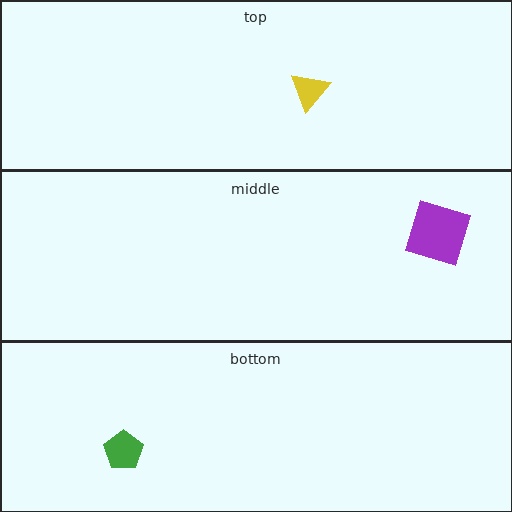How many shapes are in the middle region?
1.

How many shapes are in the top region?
1.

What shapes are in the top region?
The yellow triangle.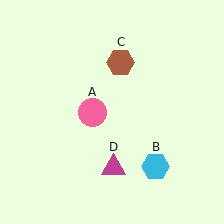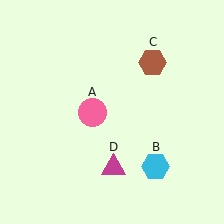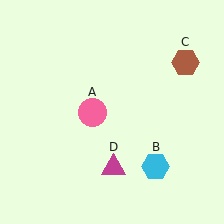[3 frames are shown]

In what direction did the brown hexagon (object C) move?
The brown hexagon (object C) moved right.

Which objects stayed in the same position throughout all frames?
Pink circle (object A) and cyan hexagon (object B) and magenta triangle (object D) remained stationary.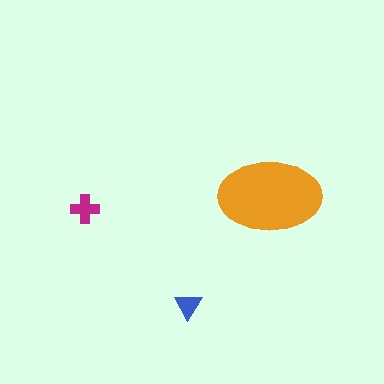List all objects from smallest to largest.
The blue triangle, the magenta cross, the orange ellipse.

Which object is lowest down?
The blue triangle is bottommost.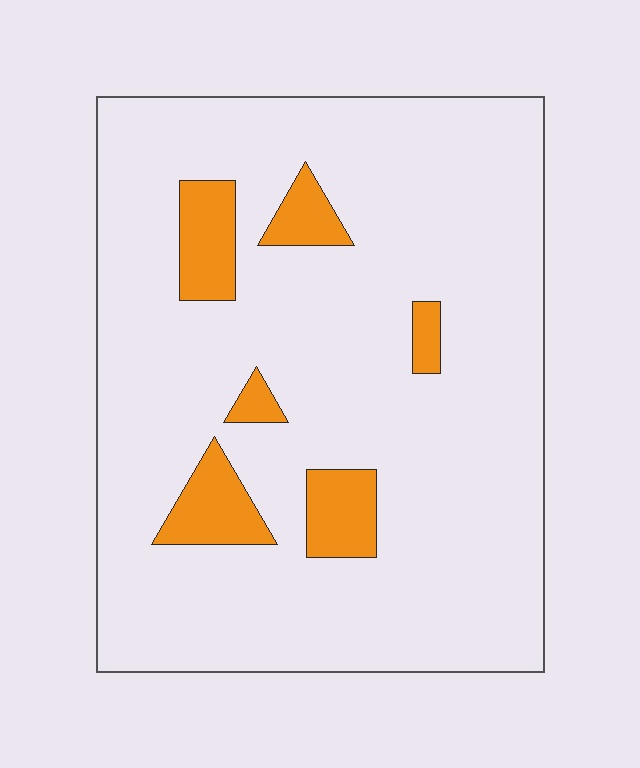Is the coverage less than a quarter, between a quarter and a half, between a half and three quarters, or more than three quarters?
Less than a quarter.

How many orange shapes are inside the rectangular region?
6.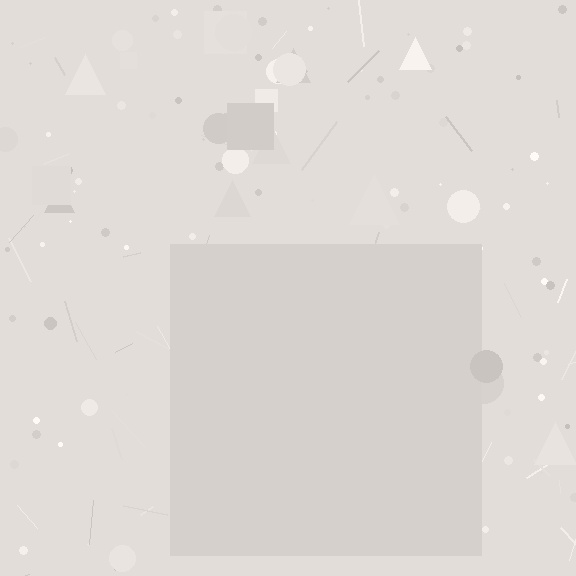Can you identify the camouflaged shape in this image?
The camouflaged shape is a square.